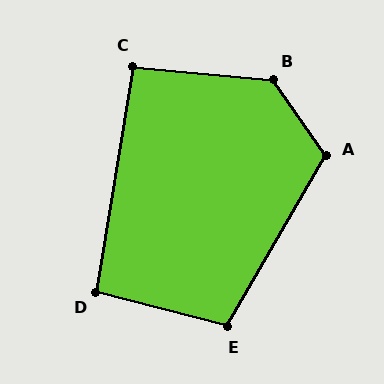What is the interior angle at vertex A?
Approximately 115 degrees (obtuse).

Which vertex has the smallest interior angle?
C, at approximately 94 degrees.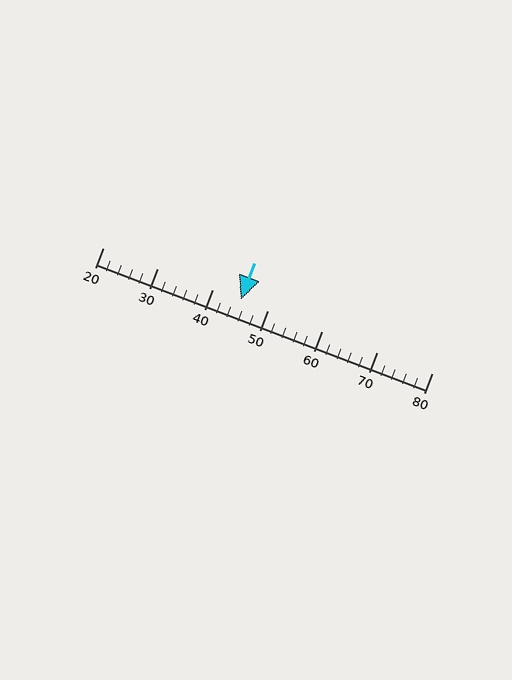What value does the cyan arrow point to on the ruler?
The cyan arrow points to approximately 45.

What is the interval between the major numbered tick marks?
The major tick marks are spaced 10 units apart.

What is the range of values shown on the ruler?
The ruler shows values from 20 to 80.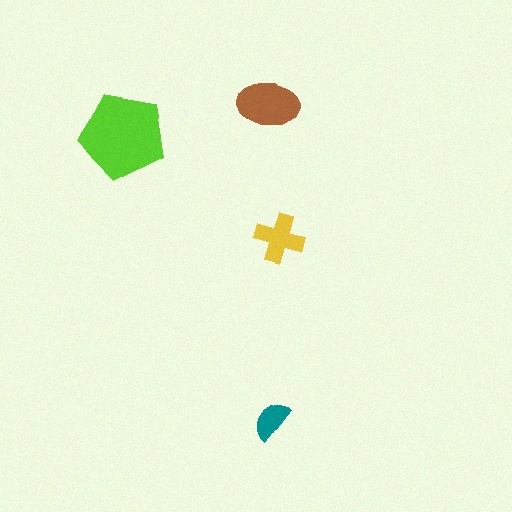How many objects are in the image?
There are 4 objects in the image.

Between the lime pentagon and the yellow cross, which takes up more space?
The lime pentagon.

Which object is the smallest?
The teal semicircle.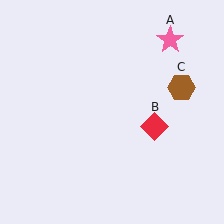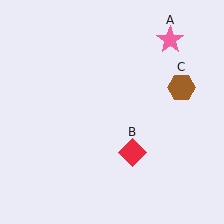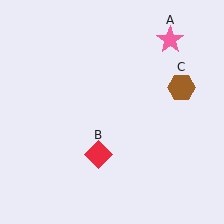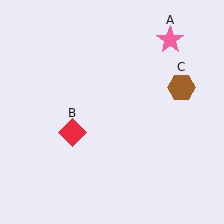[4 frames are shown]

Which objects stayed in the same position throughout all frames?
Pink star (object A) and brown hexagon (object C) remained stationary.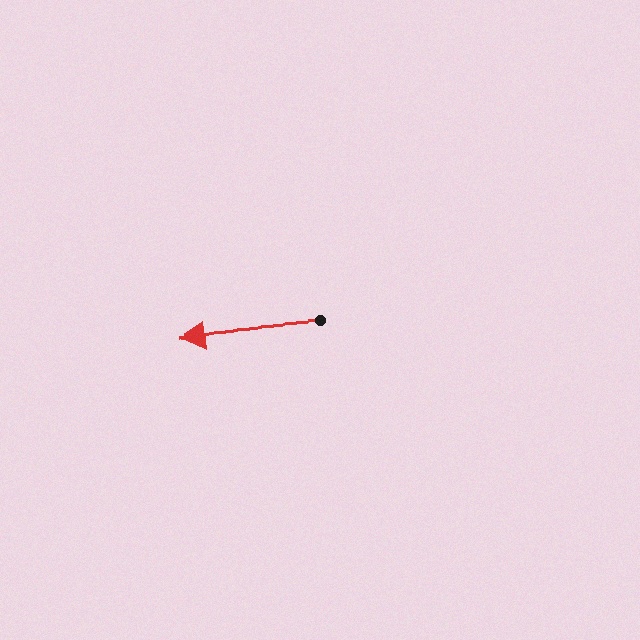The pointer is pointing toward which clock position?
Roughly 9 o'clock.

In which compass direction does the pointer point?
West.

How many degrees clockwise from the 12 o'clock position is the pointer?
Approximately 265 degrees.